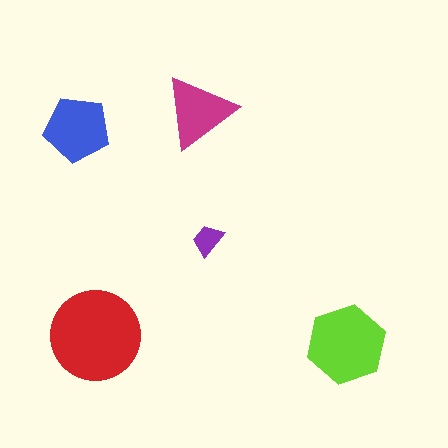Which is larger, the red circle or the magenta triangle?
The red circle.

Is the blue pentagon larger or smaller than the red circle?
Smaller.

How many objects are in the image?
There are 5 objects in the image.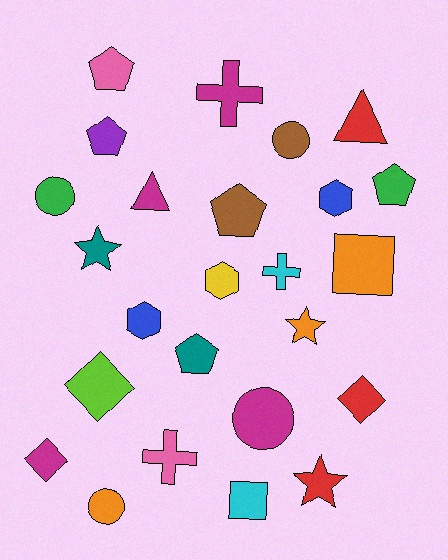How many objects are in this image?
There are 25 objects.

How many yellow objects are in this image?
There is 1 yellow object.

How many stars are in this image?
There are 3 stars.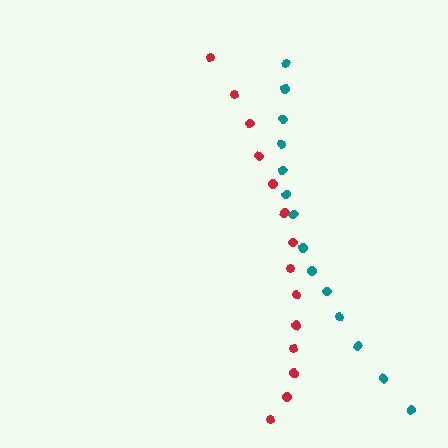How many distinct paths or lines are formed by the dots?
There are 2 distinct paths.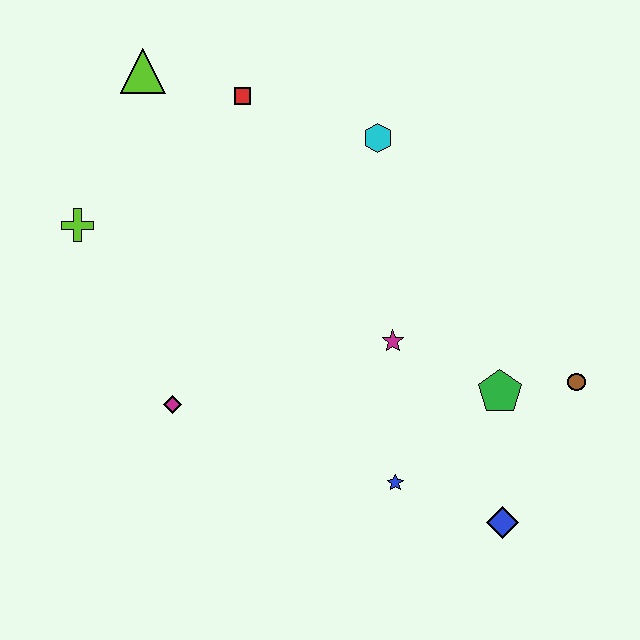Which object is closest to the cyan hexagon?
The red square is closest to the cyan hexagon.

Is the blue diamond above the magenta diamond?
No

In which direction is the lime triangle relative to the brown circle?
The lime triangle is to the left of the brown circle.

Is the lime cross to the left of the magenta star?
Yes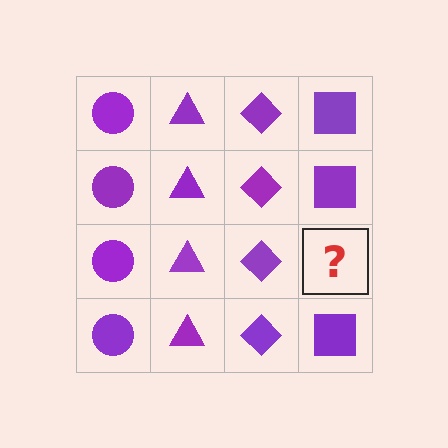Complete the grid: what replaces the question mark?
The question mark should be replaced with a purple square.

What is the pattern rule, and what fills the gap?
The rule is that each column has a consistent shape. The gap should be filled with a purple square.